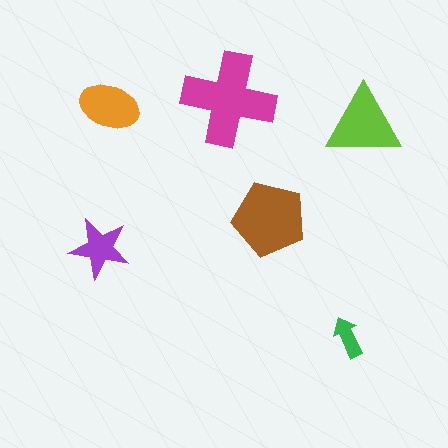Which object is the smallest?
The green arrow.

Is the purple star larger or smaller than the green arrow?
Larger.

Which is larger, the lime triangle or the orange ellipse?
The lime triangle.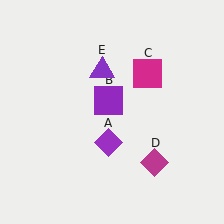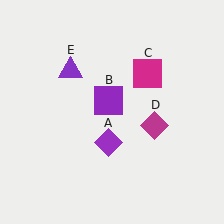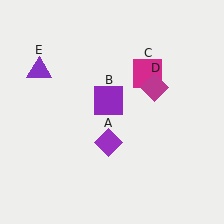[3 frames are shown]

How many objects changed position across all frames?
2 objects changed position: magenta diamond (object D), purple triangle (object E).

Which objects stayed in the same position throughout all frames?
Purple diamond (object A) and purple square (object B) and magenta square (object C) remained stationary.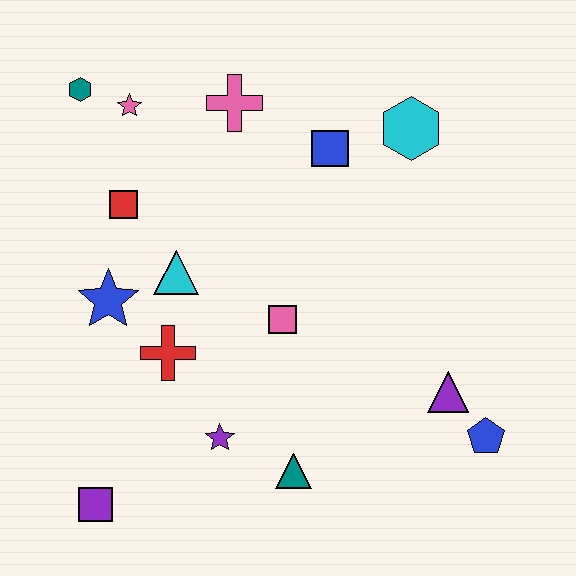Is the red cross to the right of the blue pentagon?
No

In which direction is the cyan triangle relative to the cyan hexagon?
The cyan triangle is to the left of the cyan hexagon.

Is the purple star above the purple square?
Yes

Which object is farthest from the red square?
The blue pentagon is farthest from the red square.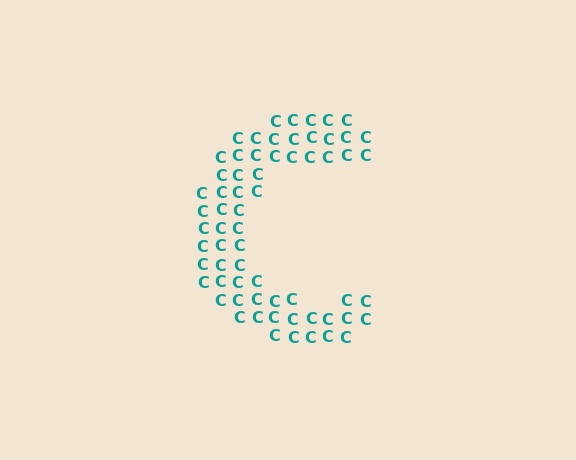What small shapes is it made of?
It is made of small letter C's.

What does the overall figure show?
The overall figure shows the letter C.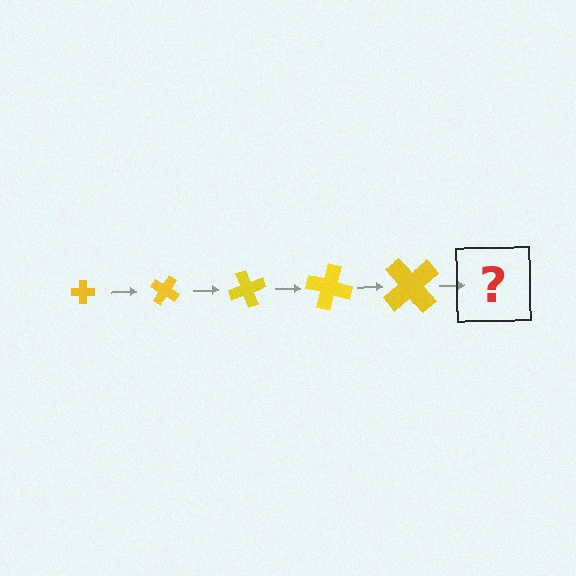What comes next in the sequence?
The next element should be a cross, larger than the previous one and rotated 175 degrees from the start.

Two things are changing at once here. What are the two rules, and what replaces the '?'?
The two rules are that the cross grows larger each step and it rotates 35 degrees each step. The '?' should be a cross, larger than the previous one and rotated 175 degrees from the start.